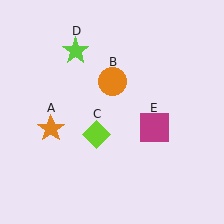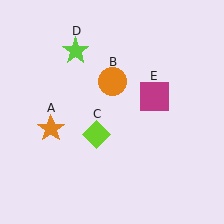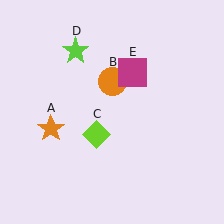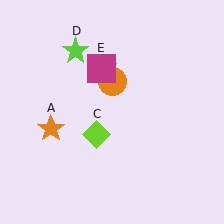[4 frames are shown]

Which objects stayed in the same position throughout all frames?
Orange star (object A) and orange circle (object B) and lime diamond (object C) and lime star (object D) remained stationary.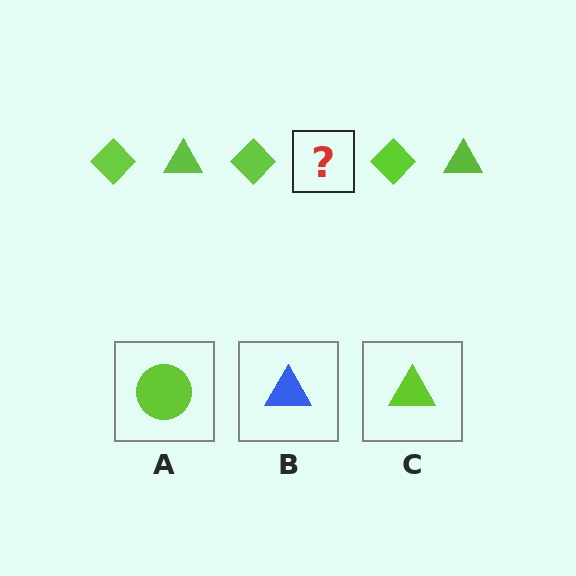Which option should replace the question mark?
Option C.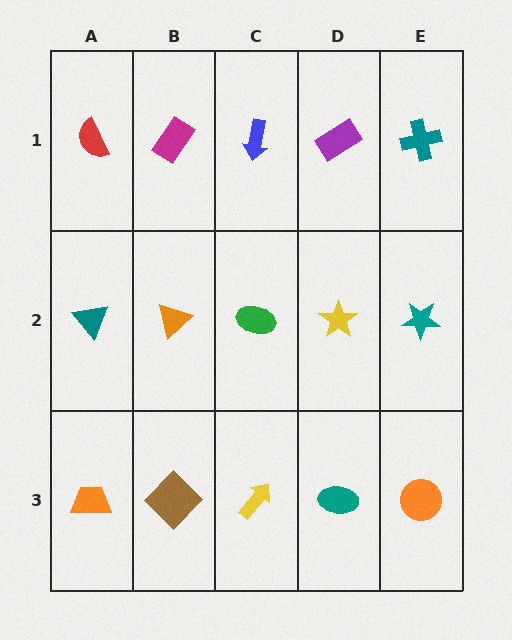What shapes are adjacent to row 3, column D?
A yellow star (row 2, column D), a yellow arrow (row 3, column C), an orange circle (row 3, column E).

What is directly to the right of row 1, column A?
A magenta rectangle.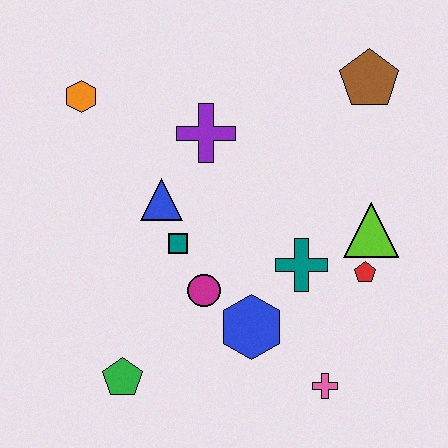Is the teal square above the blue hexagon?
Yes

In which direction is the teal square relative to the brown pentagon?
The teal square is to the left of the brown pentagon.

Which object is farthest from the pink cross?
The orange hexagon is farthest from the pink cross.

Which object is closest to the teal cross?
The red pentagon is closest to the teal cross.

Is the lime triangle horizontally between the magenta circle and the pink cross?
No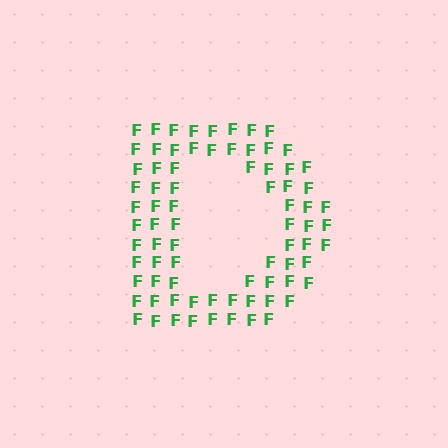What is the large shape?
The large shape is the letter D.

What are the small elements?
The small elements are letter F's.